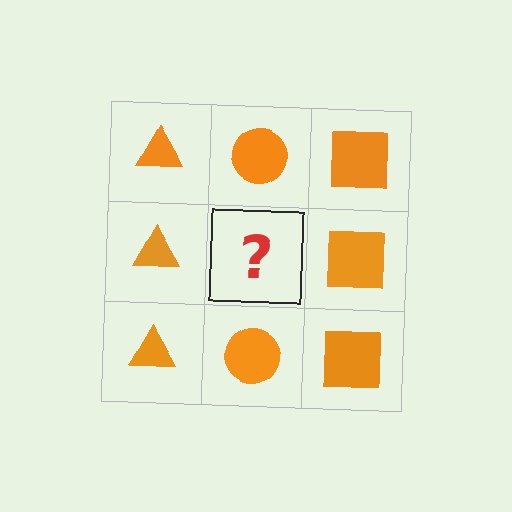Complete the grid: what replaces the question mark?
The question mark should be replaced with an orange circle.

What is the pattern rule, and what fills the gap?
The rule is that each column has a consistent shape. The gap should be filled with an orange circle.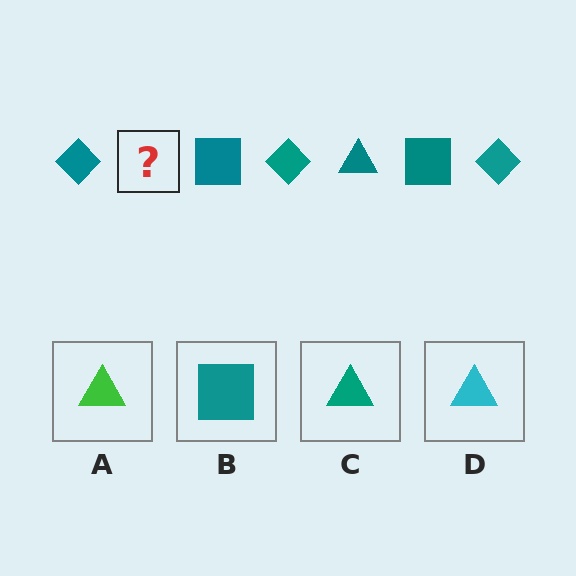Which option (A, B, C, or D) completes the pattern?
C.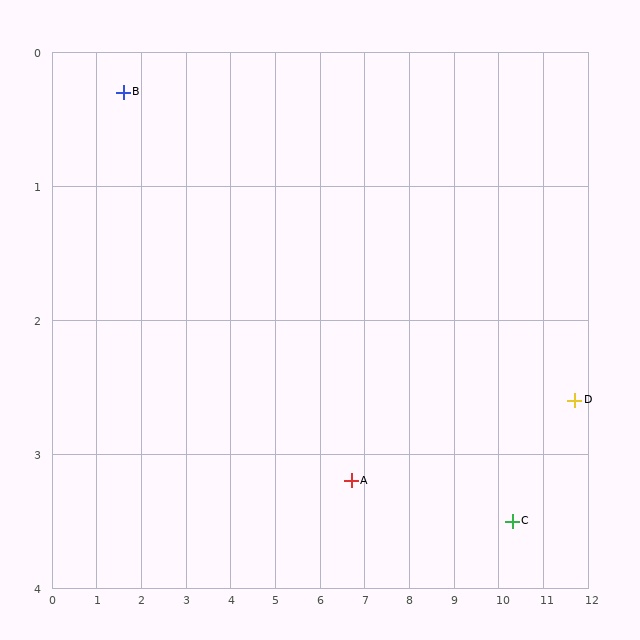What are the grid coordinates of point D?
Point D is at approximately (11.7, 2.6).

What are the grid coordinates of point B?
Point B is at approximately (1.6, 0.3).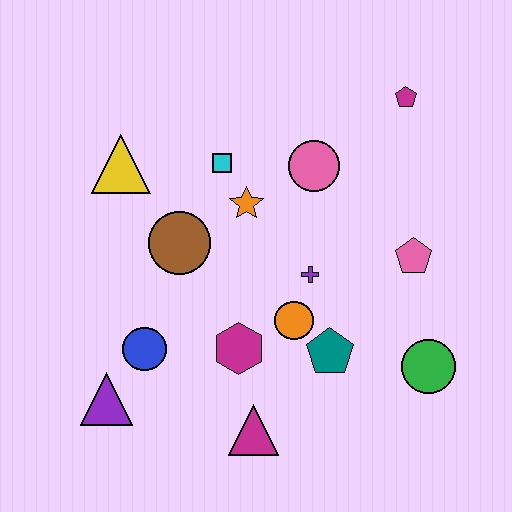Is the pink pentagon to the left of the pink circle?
No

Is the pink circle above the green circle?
Yes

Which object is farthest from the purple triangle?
The magenta pentagon is farthest from the purple triangle.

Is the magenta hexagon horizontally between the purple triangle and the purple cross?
Yes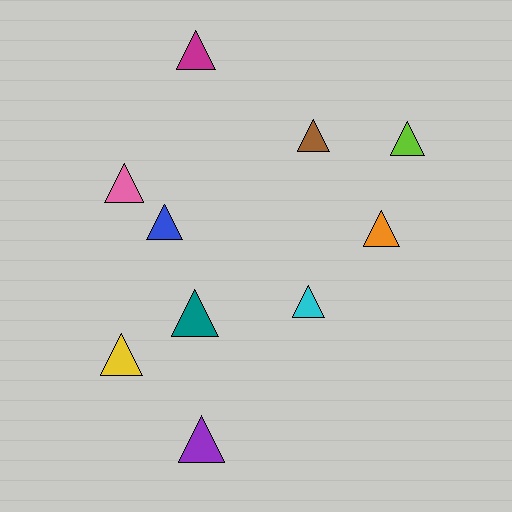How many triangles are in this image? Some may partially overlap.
There are 10 triangles.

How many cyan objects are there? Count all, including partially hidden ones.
There is 1 cyan object.